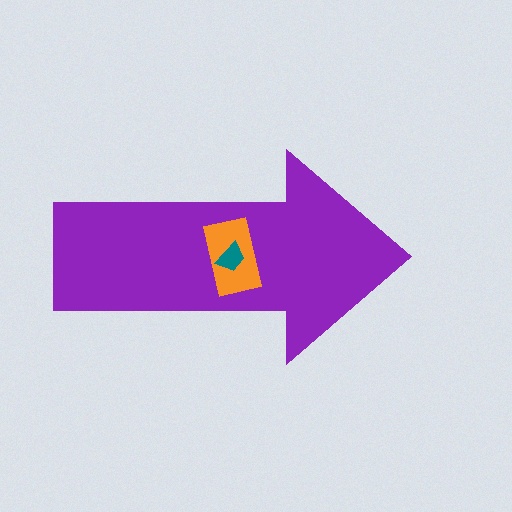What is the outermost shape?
The purple arrow.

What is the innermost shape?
The teal trapezoid.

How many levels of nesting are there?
3.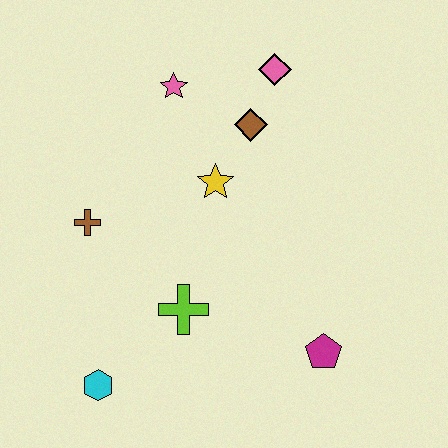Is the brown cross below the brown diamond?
Yes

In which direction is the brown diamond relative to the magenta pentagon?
The brown diamond is above the magenta pentagon.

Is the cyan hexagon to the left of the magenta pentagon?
Yes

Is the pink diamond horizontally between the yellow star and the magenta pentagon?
Yes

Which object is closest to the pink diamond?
The brown diamond is closest to the pink diamond.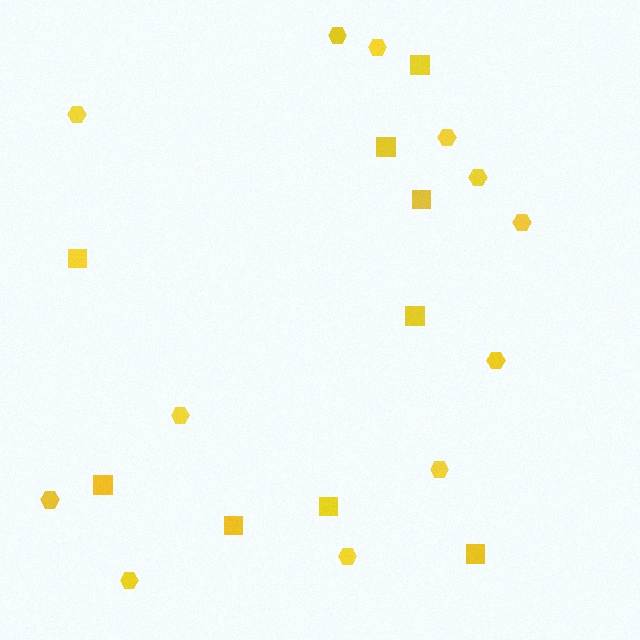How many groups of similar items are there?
There are 2 groups: one group of squares (9) and one group of hexagons (12).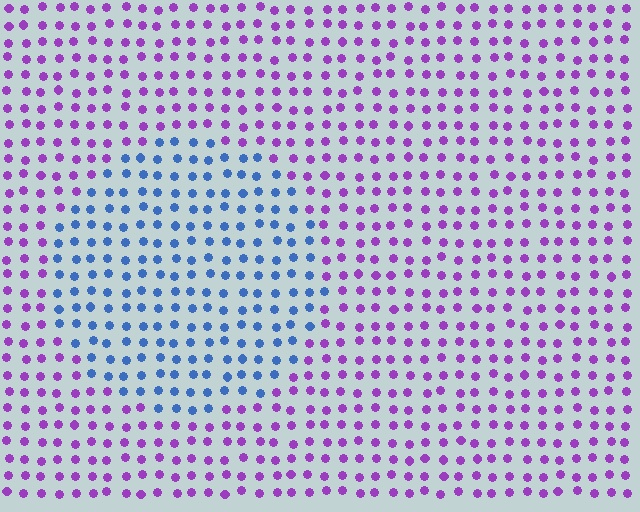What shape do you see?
I see a circle.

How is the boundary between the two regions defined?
The boundary is defined purely by a slight shift in hue (about 66 degrees). Spacing, size, and orientation are identical on both sides.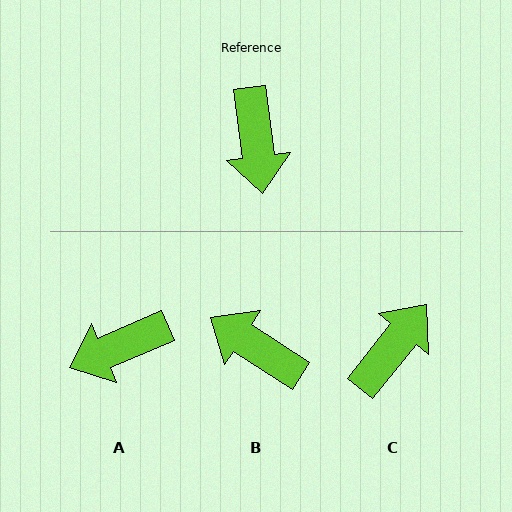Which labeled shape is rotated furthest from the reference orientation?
C, about 134 degrees away.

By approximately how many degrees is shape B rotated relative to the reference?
Approximately 131 degrees clockwise.